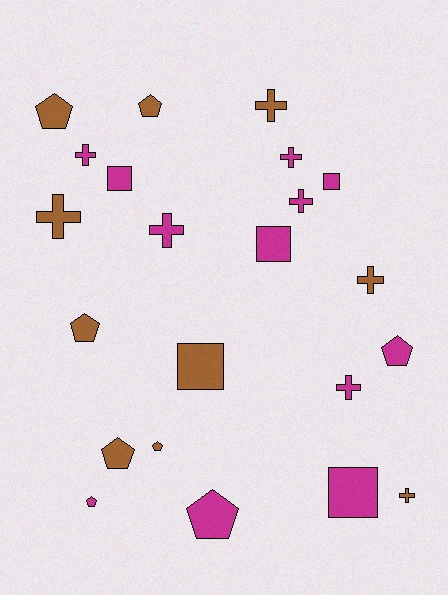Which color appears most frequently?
Magenta, with 12 objects.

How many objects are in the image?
There are 22 objects.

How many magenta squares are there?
There are 4 magenta squares.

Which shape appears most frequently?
Cross, with 9 objects.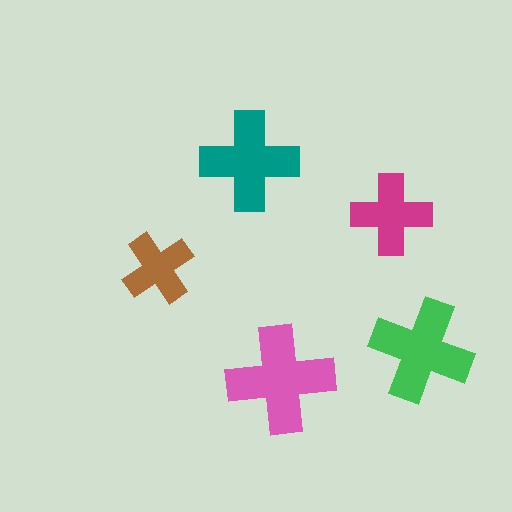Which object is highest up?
The teal cross is topmost.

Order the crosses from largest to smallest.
the pink one, the green one, the teal one, the magenta one, the brown one.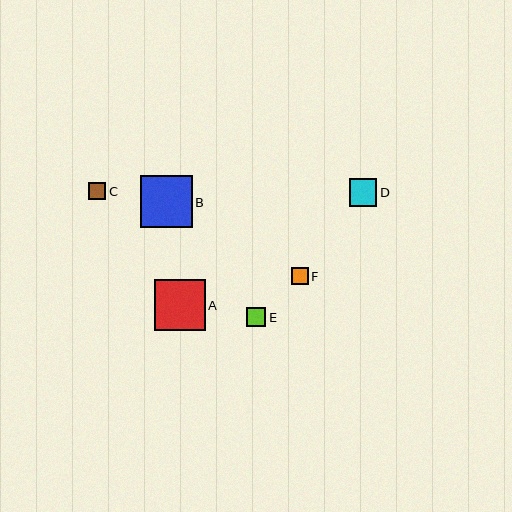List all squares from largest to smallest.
From largest to smallest: B, A, D, E, C, F.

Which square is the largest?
Square B is the largest with a size of approximately 52 pixels.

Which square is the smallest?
Square F is the smallest with a size of approximately 17 pixels.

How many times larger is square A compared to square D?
Square A is approximately 1.9 times the size of square D.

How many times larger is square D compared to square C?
Square D is approximately 1.6 times the size of square C.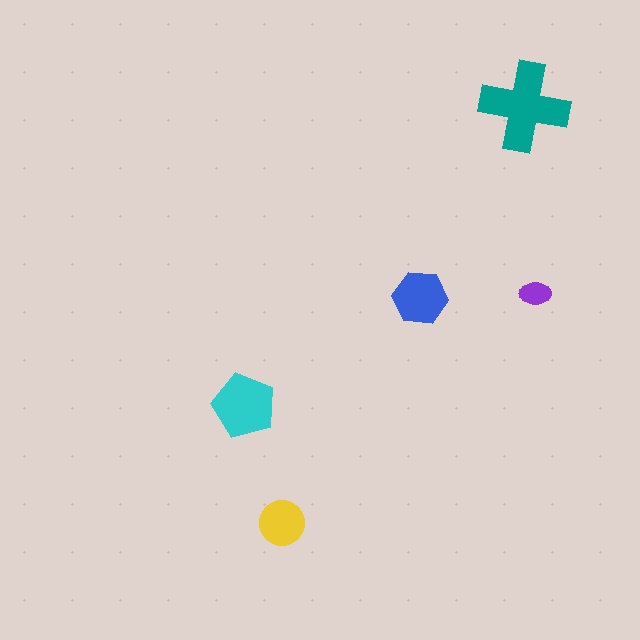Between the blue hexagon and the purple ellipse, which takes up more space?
The blue hexagon.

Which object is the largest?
The teal cross.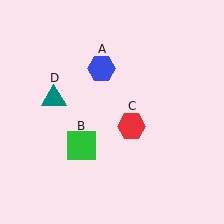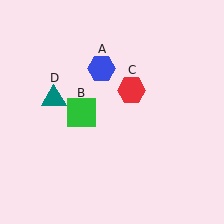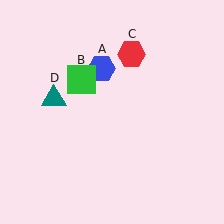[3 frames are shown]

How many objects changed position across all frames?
2 objects changed position: green square (object B), red hexagon (object C).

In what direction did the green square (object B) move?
The green square (object B) moved up.